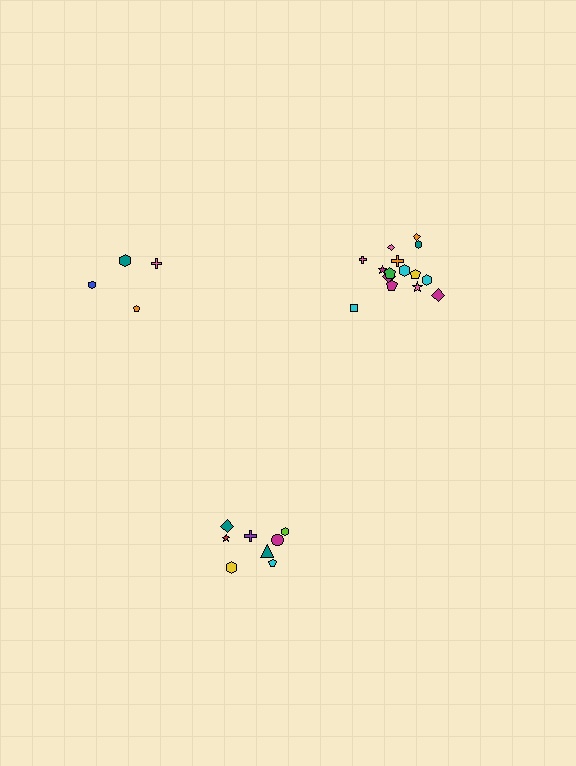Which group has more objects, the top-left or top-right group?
The top-right group.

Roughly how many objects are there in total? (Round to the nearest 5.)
Roughly 25 objects in total.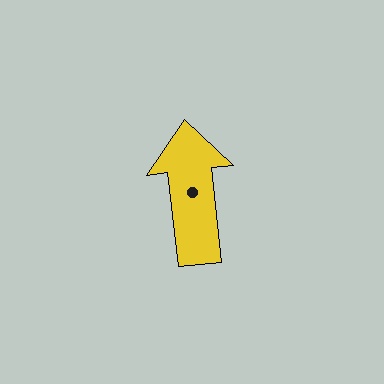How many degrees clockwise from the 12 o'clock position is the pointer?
Approximately 354 degrees.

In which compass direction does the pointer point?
North.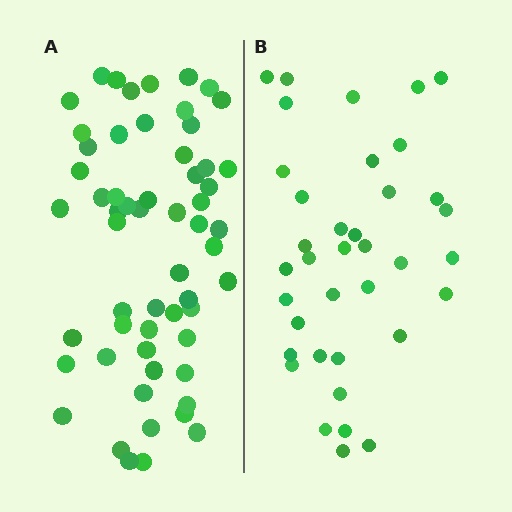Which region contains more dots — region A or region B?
Region A (the left region) has more dots.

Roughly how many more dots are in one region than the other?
Region A has approximately 20 more dots than region B.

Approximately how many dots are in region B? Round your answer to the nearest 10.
About 40 dots. (The exact count is 37, which rounds to 40.)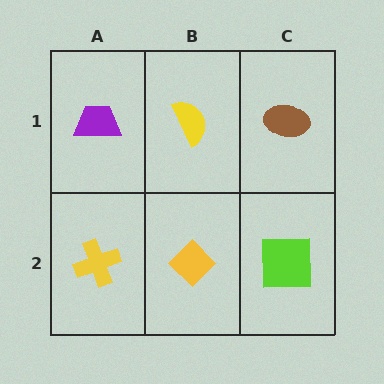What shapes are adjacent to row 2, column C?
A brown ellipse (row 1, column C), a yellow diamond (row 2, column B).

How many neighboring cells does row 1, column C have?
2.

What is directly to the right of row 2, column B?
A lime square.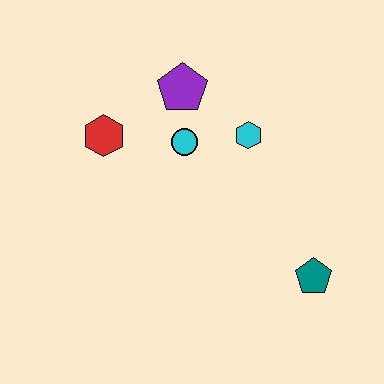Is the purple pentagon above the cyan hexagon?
Yes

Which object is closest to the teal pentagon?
The cyan hexagon is closest to the teal pentagon.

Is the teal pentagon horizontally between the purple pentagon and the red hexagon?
No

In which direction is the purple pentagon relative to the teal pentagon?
The purple pentagon is above the teal pentagon.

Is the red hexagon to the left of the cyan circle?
Yes